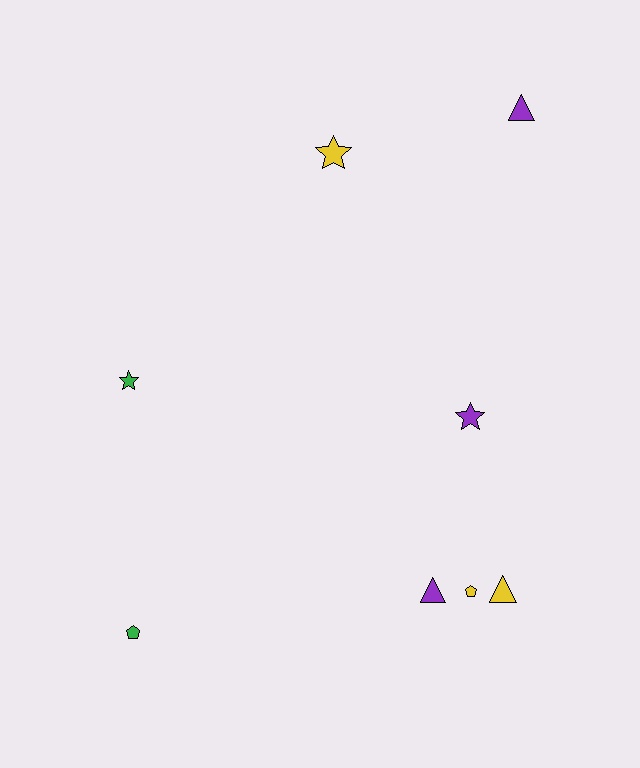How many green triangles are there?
There are no green triangles.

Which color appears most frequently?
Purple, with 3 objects.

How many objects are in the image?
There are 8 objects.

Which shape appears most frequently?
Star, with 3 objects.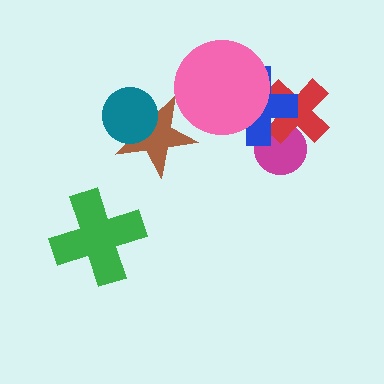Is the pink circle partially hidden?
No, no other shape covers it.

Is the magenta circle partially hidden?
Yes, it is partially covered by another shape.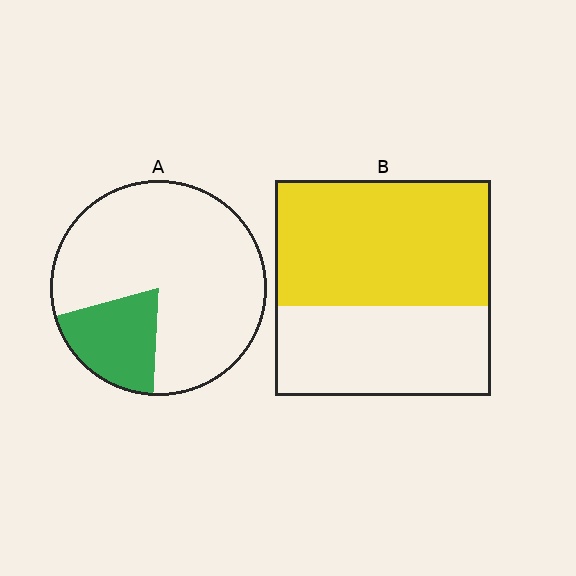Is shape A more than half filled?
No.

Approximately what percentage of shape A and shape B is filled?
A is approximately 20% and B is approximately 60%.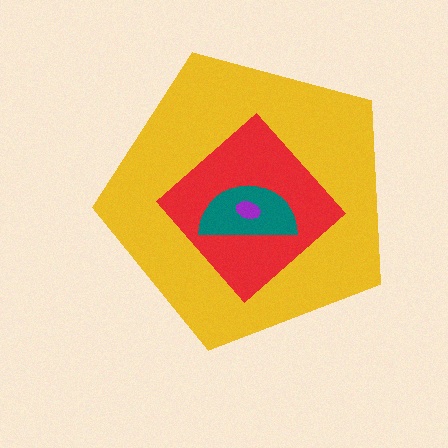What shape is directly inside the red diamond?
The teal semicircle.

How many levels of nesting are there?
4.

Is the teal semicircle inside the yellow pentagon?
Yes.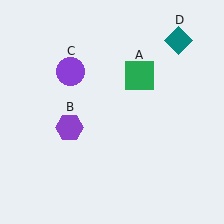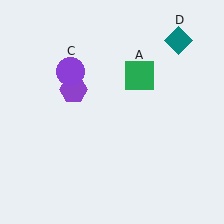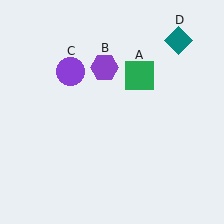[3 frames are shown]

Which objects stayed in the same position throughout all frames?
Green square (object A) and purple circle (object C) and teal diamond (object D) remained stationary.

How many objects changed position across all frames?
1 object changed position: purple hexagon (object B).